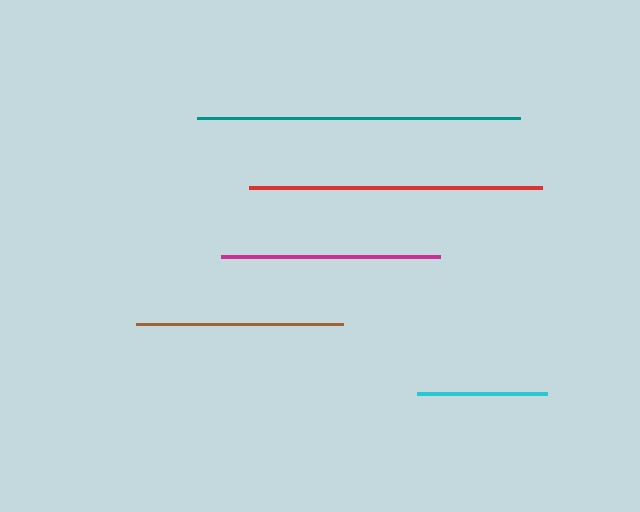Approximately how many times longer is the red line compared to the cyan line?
The red line is approximately 2.3 times the length of the cyan line.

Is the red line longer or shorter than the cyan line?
The red line is longer than the cyan line.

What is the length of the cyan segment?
The cyan segment is approximately 130 pixels long.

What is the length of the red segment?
The red segment is approximately 293 pixels long.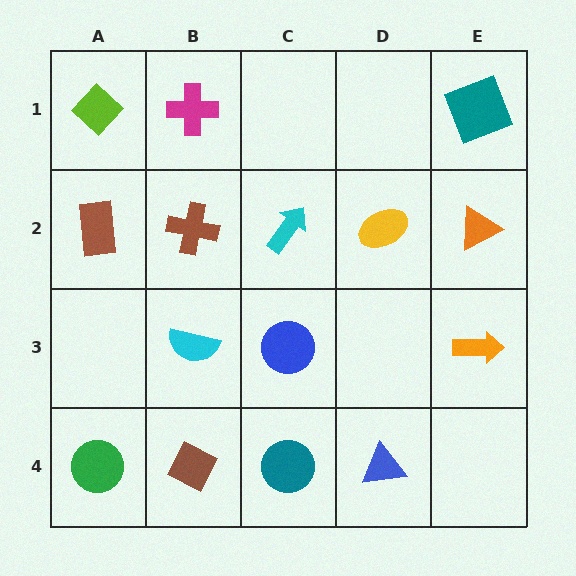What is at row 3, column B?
A cyan semicircle.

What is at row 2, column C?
A cyan arrow.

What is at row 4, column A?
A green circle.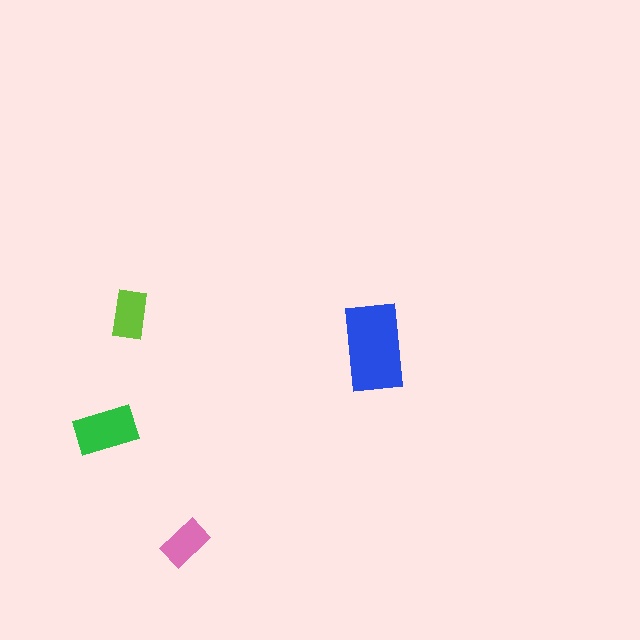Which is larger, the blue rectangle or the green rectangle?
The blue one.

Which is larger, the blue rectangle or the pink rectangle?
The blue one.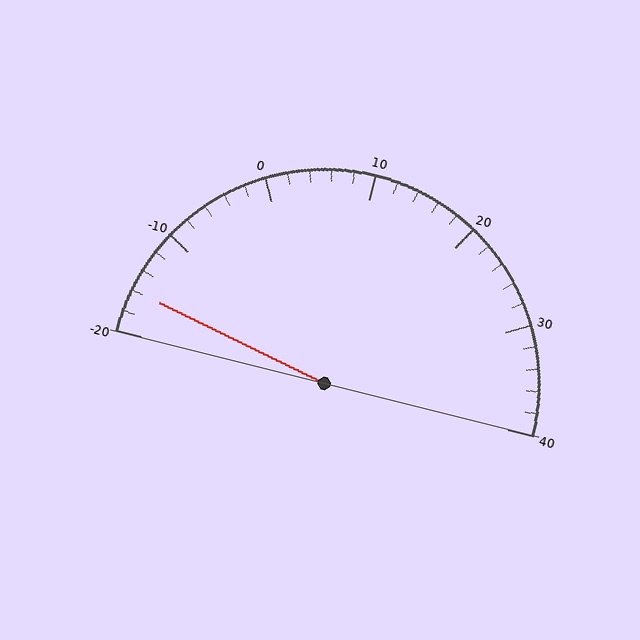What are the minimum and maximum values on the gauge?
The gauge ranges from -20 to 40.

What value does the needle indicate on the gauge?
The needle indicates approximately -16.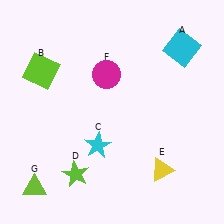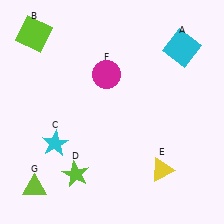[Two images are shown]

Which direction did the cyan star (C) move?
The cyan star (C) moved left.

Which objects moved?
The objects that moved are: the lime square (B), the cyan star (C).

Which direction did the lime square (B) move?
The lime square (B) moved up.